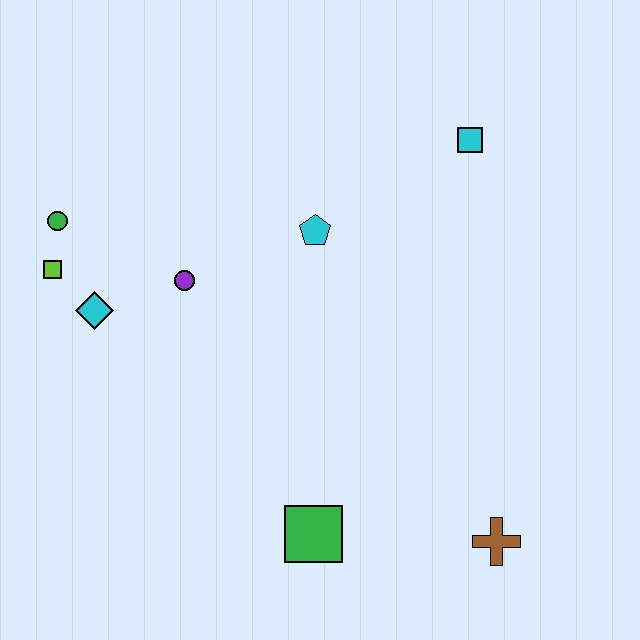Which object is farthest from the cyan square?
The lime square is farthest from the cyan square.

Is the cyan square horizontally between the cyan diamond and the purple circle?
No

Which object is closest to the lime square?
The green circle is closest to the lime square.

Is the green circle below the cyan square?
Yes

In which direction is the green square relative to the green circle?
The green square is below the green circle.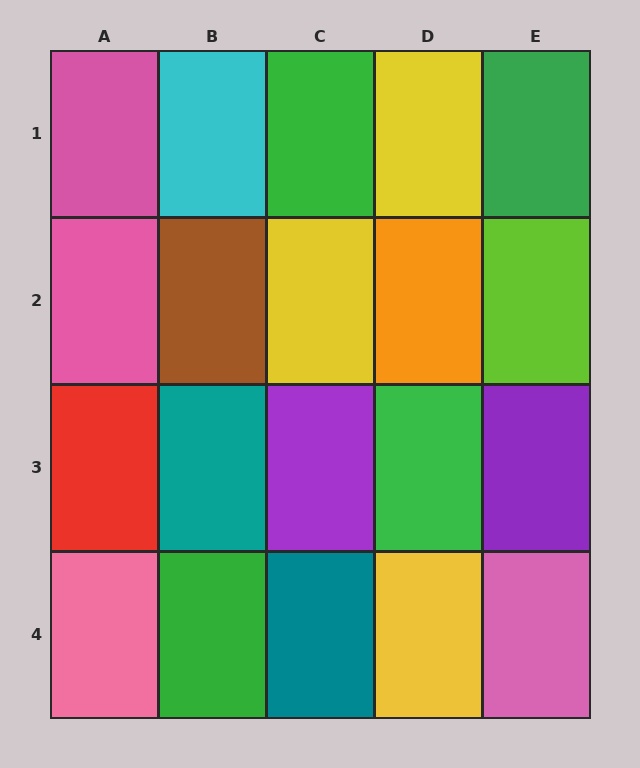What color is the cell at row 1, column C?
Green.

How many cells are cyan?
1 cell is cyan.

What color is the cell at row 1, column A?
Pink.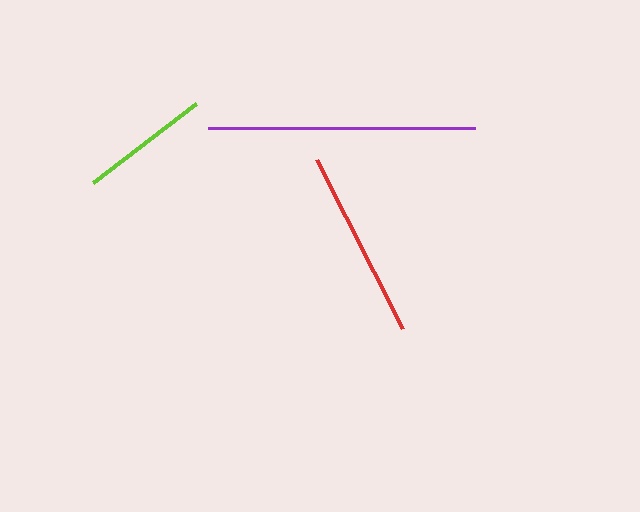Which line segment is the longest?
The purple line is the longest at approximately 267 pixels.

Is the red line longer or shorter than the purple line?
The purple line is longer than the red line.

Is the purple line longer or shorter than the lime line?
The purple line is longer than the lime line.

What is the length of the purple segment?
The purple segment is approximately 267 pixels long.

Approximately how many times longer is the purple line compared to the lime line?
The purple line is approximately 2.1 times the length of the lime line.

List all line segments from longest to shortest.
From longest to shortest: purple, red, lime.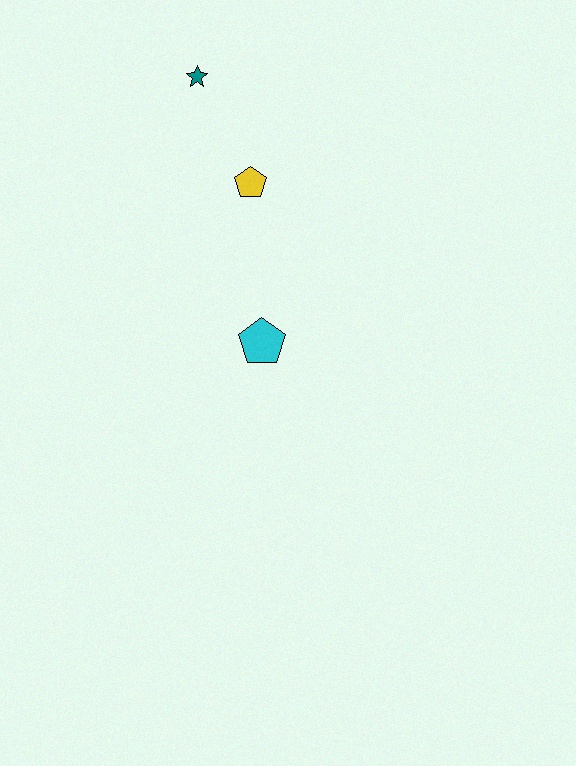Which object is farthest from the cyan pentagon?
The teal star is farthest from the cyan pentagon.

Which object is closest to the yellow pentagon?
The teal star is closest to the yellow pentagon.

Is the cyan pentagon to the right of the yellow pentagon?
Yes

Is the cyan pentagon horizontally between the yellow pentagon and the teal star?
No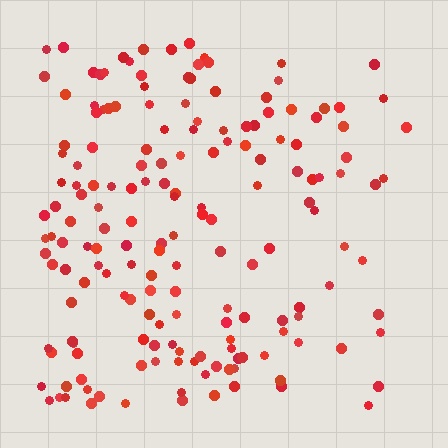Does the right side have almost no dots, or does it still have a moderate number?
Still a moderate number, just noticeably fewer than the left.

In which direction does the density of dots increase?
From right to left, with the left side densest.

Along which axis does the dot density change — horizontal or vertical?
Horizontal.